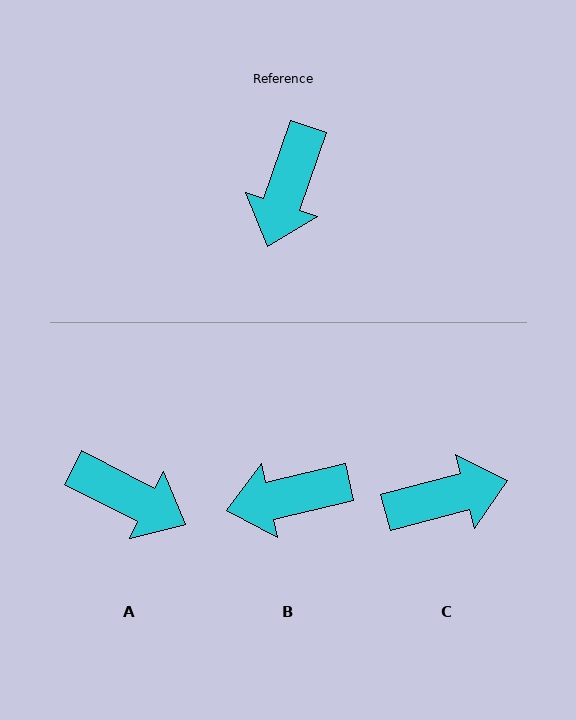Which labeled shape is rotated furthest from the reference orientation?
C, about 124 degrees away.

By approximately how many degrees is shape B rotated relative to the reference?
Approximately 58 degrees clockwise.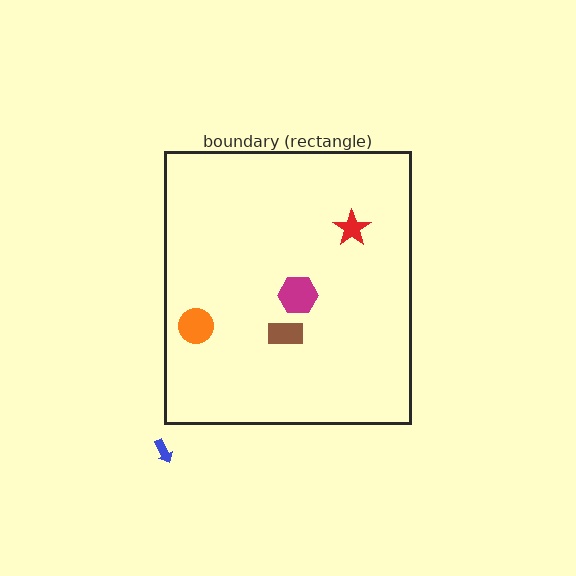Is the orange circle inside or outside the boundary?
Inside.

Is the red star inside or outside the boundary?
Inside.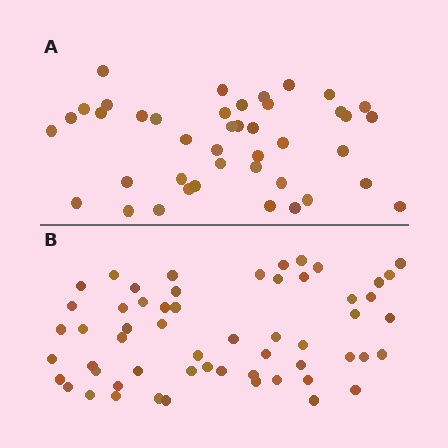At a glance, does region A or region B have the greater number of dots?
Region B (the bottom region) has more dots.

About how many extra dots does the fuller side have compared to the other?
Region B has approximately 15 more dots than region A.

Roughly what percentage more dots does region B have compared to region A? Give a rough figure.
About 35% more.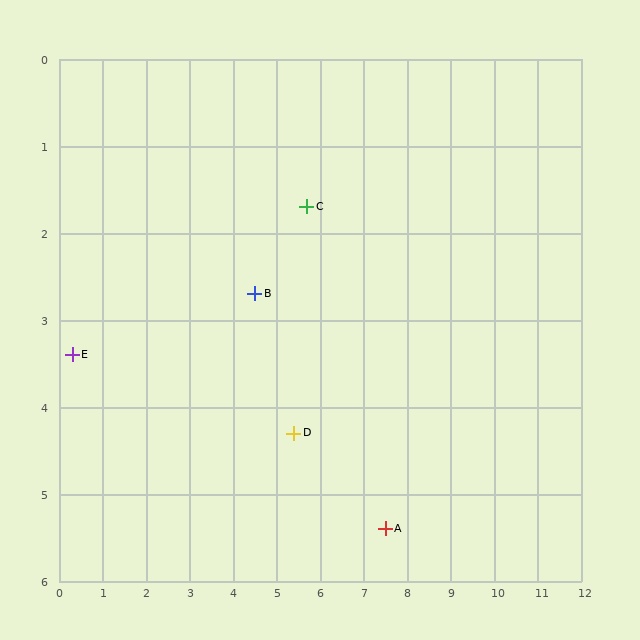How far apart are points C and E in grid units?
Points C and E are about 5.7 grid units apart.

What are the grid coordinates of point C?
Point C is at approximately (5.7, 1.7).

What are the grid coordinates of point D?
Point D is at approximately (5.4, 4.3).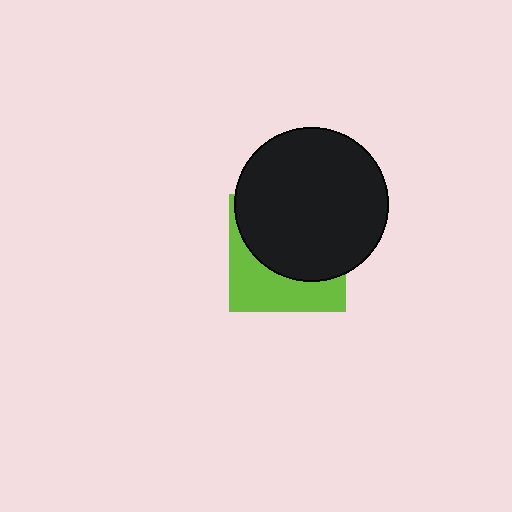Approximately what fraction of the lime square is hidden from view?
Roughly 62% of the lime square is hidden behind the black circle.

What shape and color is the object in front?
The object in front is a black circle.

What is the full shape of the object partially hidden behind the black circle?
The partially hidden object is a lime square.